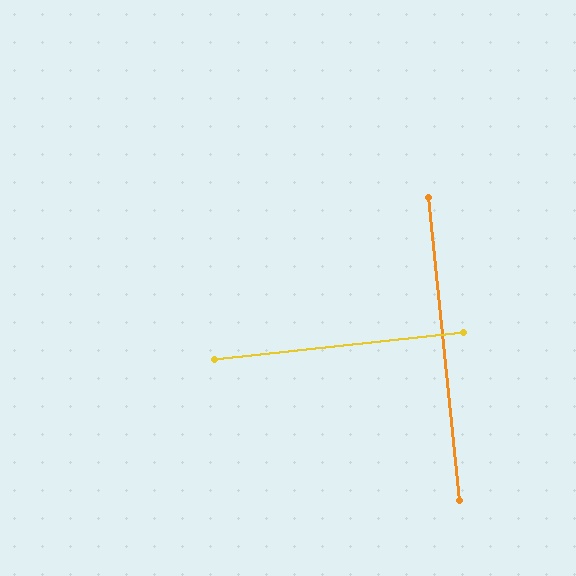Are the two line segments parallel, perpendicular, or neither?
Perpendicular — they meet at approximately 89°.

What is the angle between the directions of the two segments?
Approximately 89 degrees.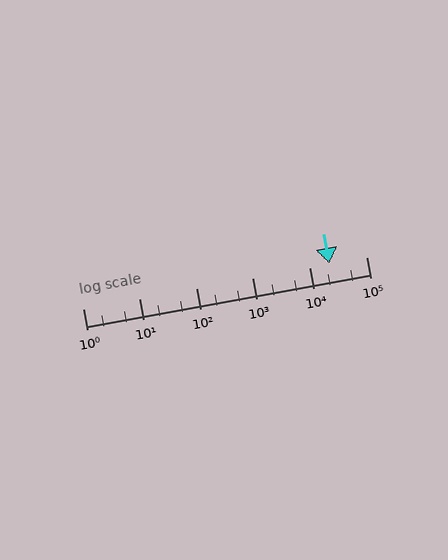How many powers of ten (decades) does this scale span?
The scale spans 5 decades, from 1 to 100000.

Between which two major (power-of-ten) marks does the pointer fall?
The pointer is between 10000 and 100000.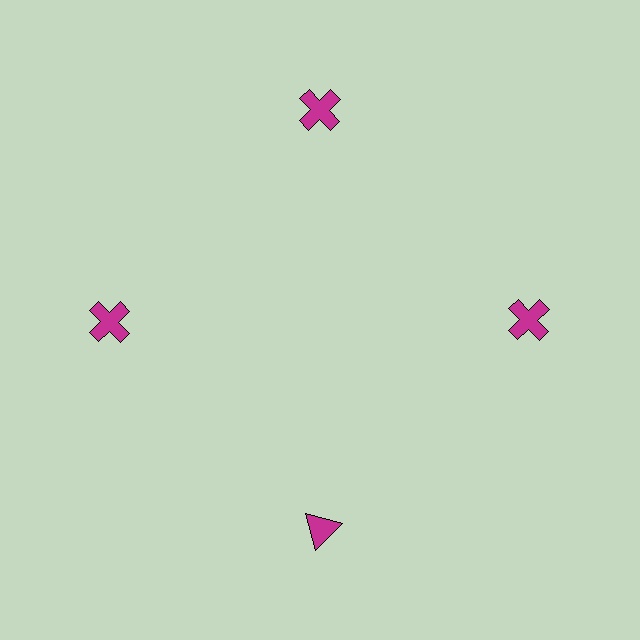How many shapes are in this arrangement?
There are 4 shapes arranged in a ring pattern.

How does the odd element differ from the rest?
It has a different shape: triangle instead of cross.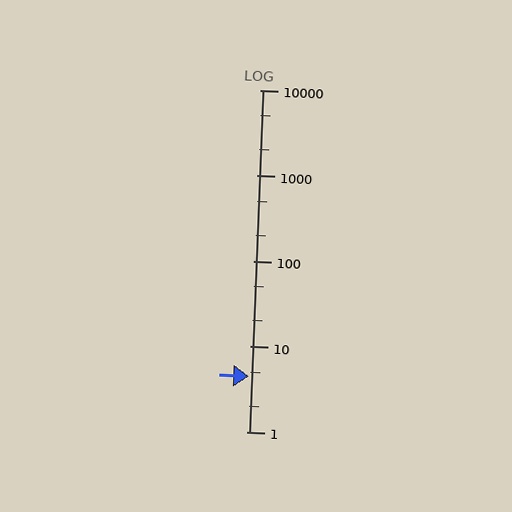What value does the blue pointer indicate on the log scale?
The pointer indicates approximately 4.4.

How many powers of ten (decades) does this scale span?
The scale spans 4 decades, from 1 to 10000.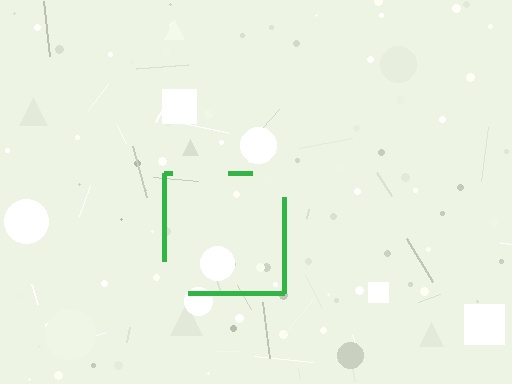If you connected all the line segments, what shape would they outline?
They would outline a square.